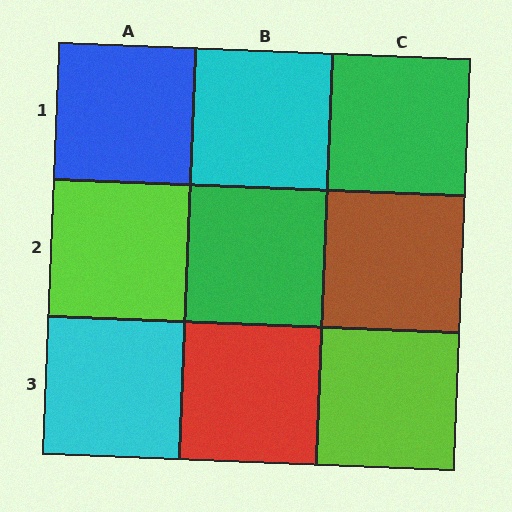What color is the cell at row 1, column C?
Green.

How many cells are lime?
2 cells are lime.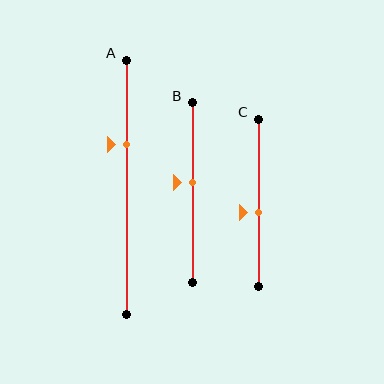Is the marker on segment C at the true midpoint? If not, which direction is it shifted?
No, the marker on segment C is shifted downward by about 6% of the segment length.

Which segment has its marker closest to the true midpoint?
Segment B has its marker closest to the true midpoint.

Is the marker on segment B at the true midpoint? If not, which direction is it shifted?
No, the marker on segment B is shifted upward by about 6% of the segment length.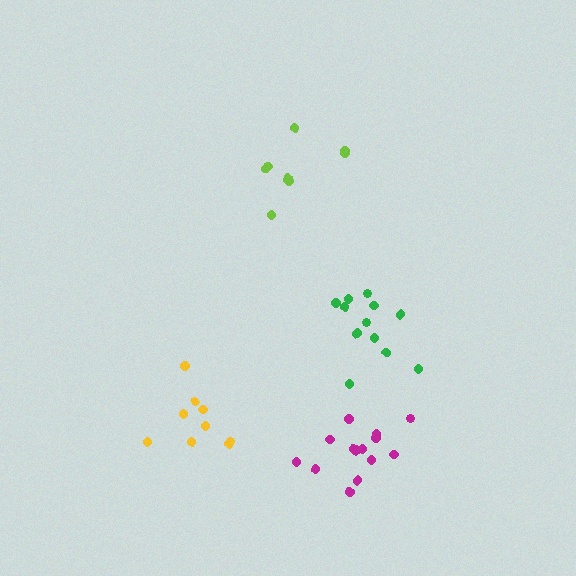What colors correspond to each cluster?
The clusters are colored: green, lime, yellow, magenta.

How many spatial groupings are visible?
There are 4 spatial groupings.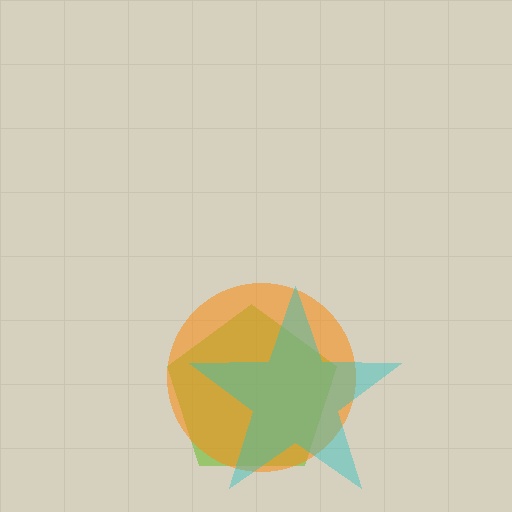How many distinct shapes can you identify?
There are 3 distinct shapes: a lime pentagon, an orange circle, a cyan star.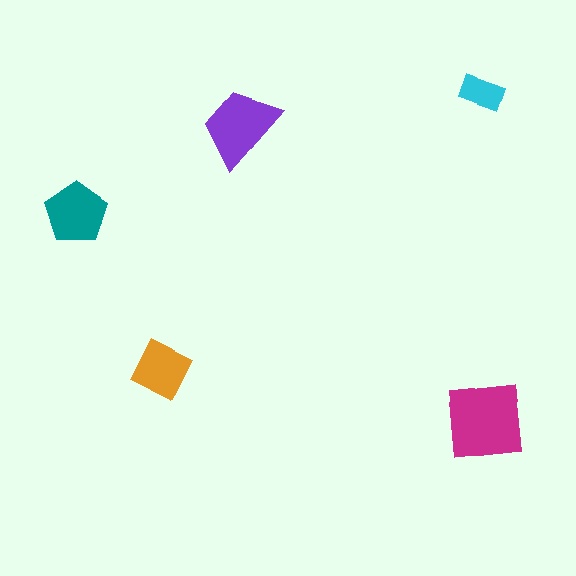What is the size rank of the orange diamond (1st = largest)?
4th.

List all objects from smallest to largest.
The cyan rectangle, the orange diamond, the teal pentagon, the purple trapezoid, the magenta square.